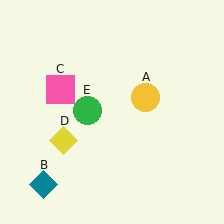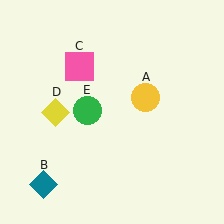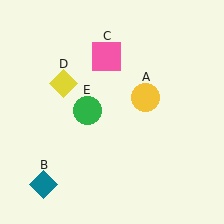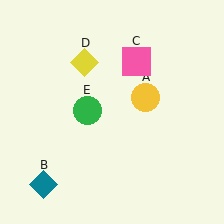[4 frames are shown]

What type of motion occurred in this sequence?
The pink square (object C), yellow diamond (object D) rotated clockwise around the center of the scene.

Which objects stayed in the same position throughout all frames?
Yellow circle (object A) and teal diamond (object B) and green circle (object E) remained stationary.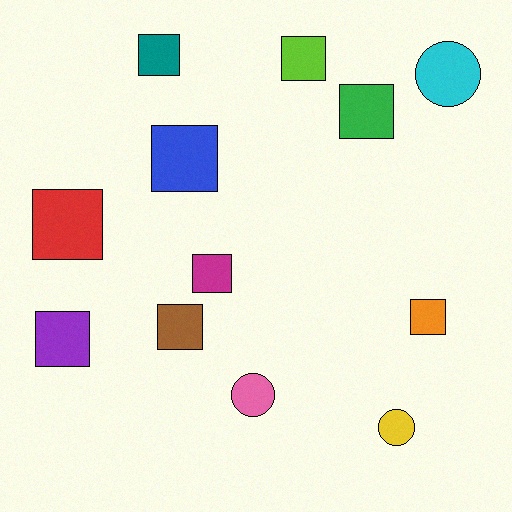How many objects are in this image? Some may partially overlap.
There are 12 objects.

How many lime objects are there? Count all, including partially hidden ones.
There is 1 lime object.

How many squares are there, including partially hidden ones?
There are 9 squares.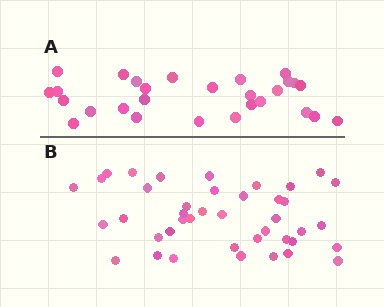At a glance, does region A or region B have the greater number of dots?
Region B (the bottom region) has more dots.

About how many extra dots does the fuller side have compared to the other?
Region B has approximately 15 more dots than region A.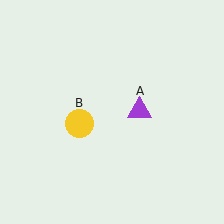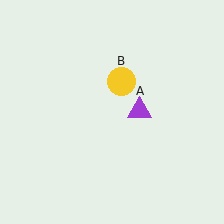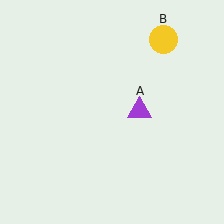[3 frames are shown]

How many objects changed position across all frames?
1 object changed position: yellow circle (object B).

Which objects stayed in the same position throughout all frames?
Purple triangle (object A) remained stationary.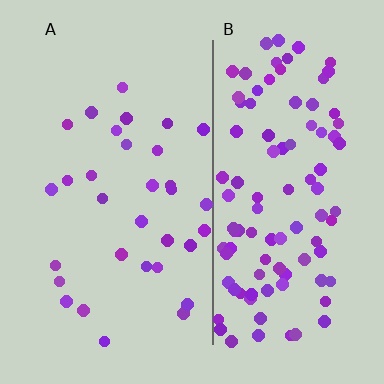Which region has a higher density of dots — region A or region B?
B (the right).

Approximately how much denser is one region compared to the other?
Approximately 3.3× — region B over region A.